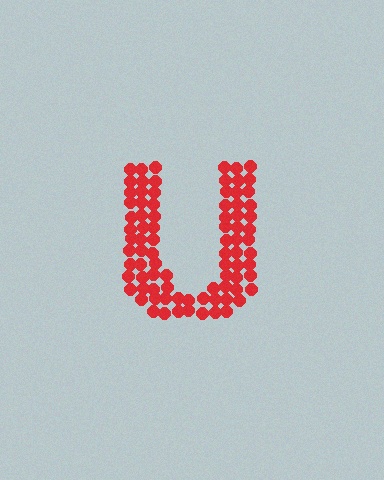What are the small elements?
The small elements are circles.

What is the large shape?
The large shape is the letter U.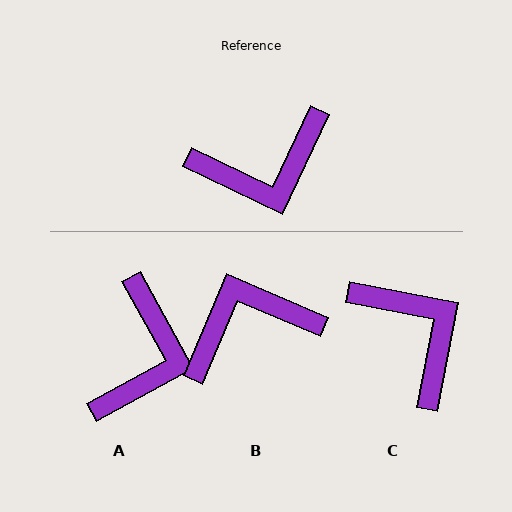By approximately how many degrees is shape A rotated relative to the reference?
Approximately 54 degrees counter-clockwise.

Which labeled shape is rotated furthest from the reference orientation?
B, about 178 degrees away.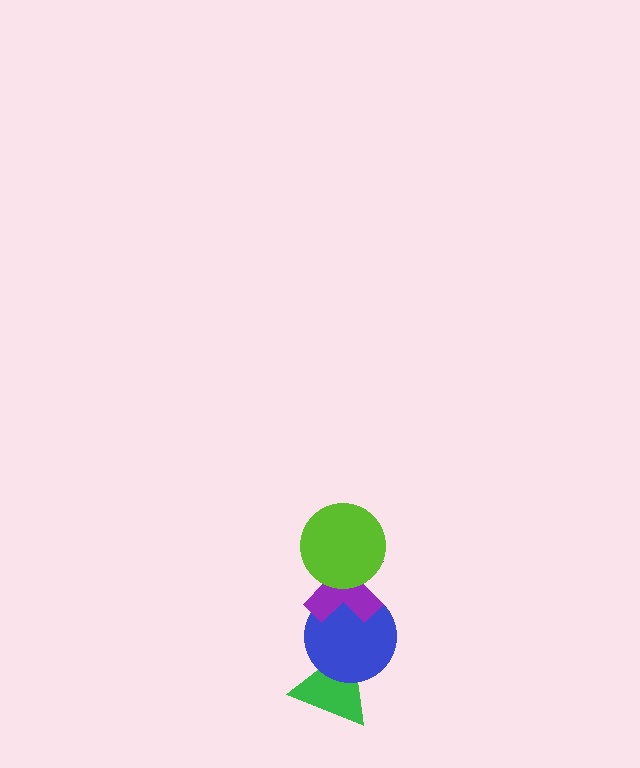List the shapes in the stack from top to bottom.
From top to bottom: the lime circle, the purple cross, the blue circle, the green triangle.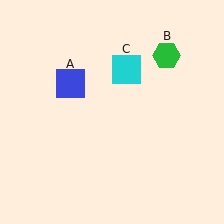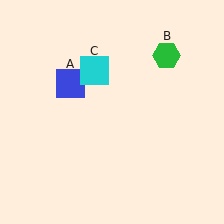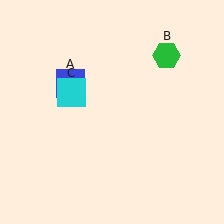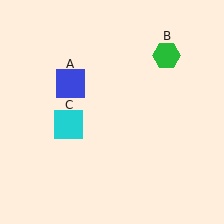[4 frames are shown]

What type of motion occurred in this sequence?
The cyan square (object C) rotated counterclockwise around the center of the scene.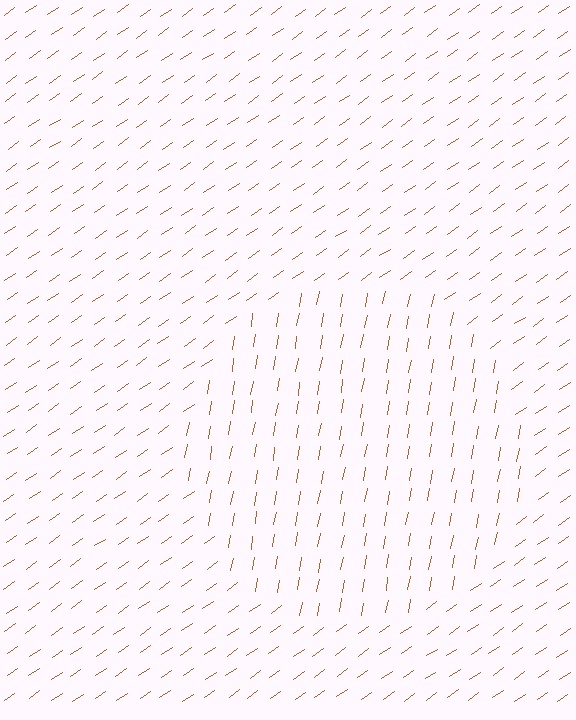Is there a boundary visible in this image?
Yes, there is a texture boundary formed by a change in line orientation.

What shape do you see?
I see a circle.